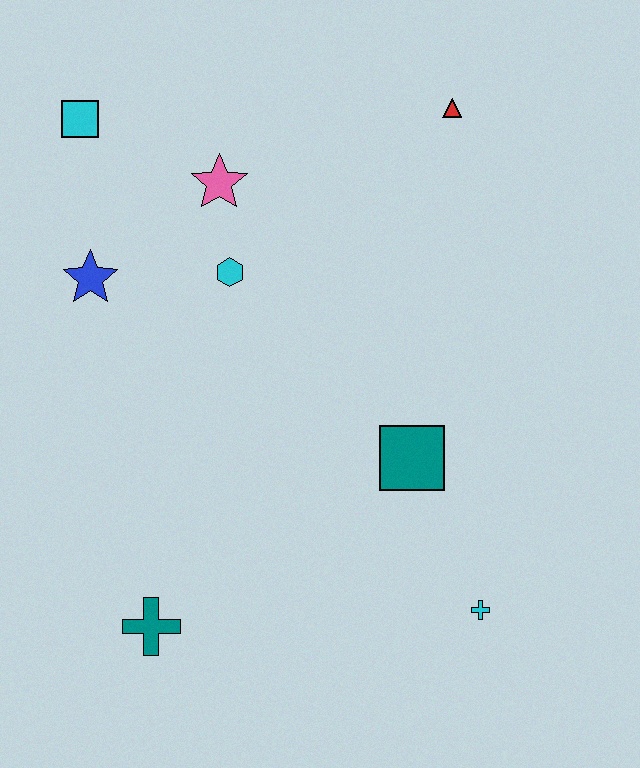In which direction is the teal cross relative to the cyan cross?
The teal cross is to the left of the cyan cross.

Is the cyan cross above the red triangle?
No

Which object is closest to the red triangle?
The pink star is closest to the red triangle.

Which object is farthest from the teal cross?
The red triangle is farthest from the teal cross.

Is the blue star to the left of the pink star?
Yes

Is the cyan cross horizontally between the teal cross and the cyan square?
No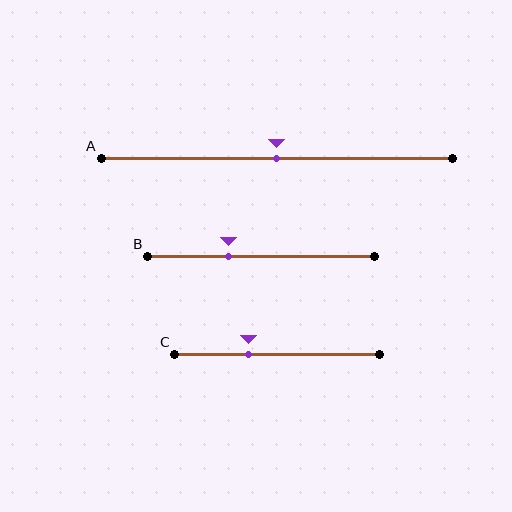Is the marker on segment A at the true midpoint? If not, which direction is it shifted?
Yes, the marker on segment A is at the true midpoint.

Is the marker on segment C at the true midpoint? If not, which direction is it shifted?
No, the marker on segment C is shifted to the left by about 14% of the segment length.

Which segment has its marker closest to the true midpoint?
Segment A has its marker closest to the true midpoint.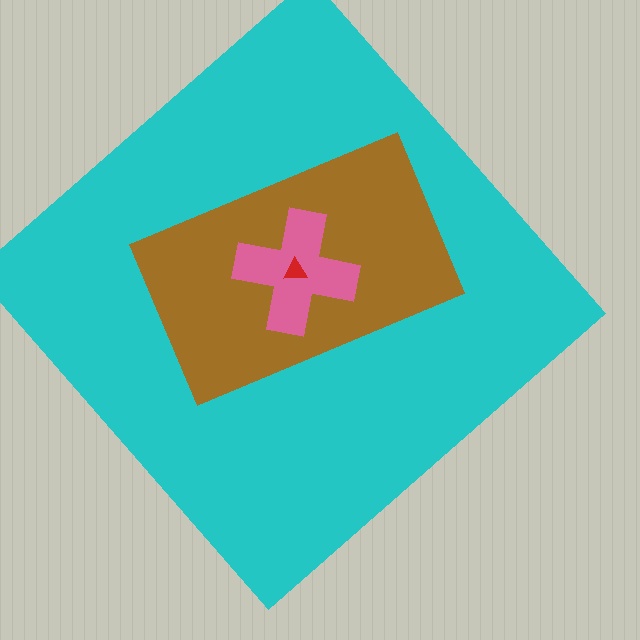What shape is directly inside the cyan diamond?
The brown rectangle.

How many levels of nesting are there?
4.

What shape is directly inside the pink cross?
The red triangle.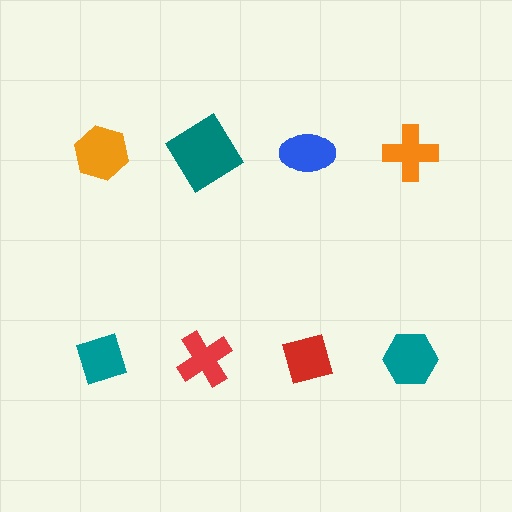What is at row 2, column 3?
A red diamond.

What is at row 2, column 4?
A teal hexagon.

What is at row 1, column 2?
A teal diamond.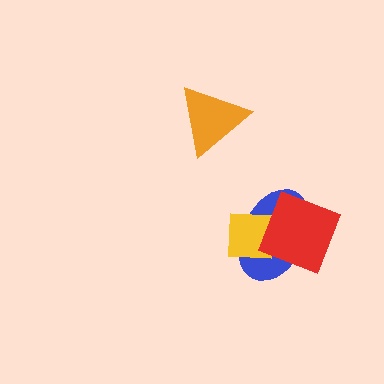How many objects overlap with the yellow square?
2 objects overlap with the yellow square.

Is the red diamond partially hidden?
No, no other shape covers it.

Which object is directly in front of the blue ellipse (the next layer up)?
The yellow square is directly in front of the blue ellipse.